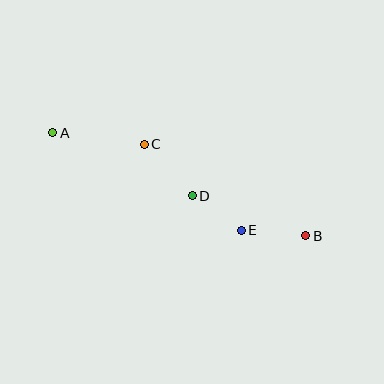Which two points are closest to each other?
Points D and E are closest to each other.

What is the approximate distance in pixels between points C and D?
The distance between C and D is approximately 70 pixels.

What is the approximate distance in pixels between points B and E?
The distance between B and E is approximately 65 pixels.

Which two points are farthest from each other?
Points A and B are farthest from each other.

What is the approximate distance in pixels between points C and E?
The distance between C and E is approximately 130 pixels.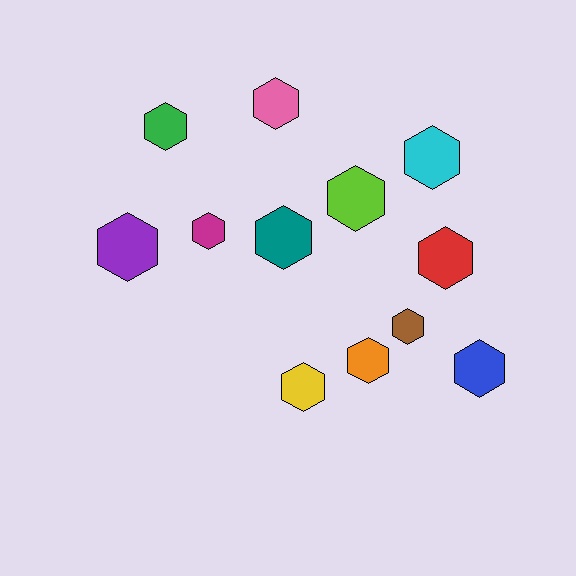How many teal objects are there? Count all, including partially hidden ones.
There is 1 teal object.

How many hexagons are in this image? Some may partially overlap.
There are 12 hexagons.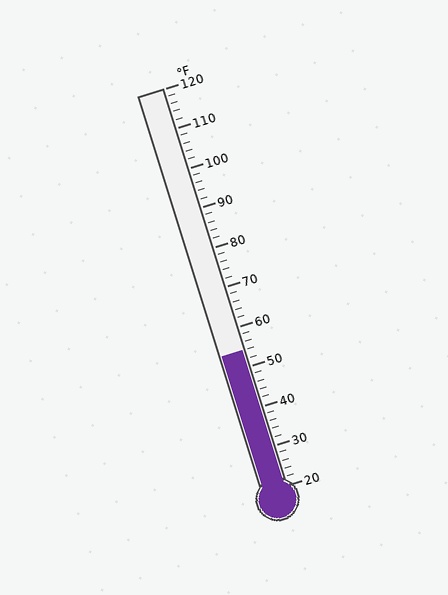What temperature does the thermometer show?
The thermometer shows approximately 54°F.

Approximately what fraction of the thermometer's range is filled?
The thermometer is filled to approximately 35% of its range.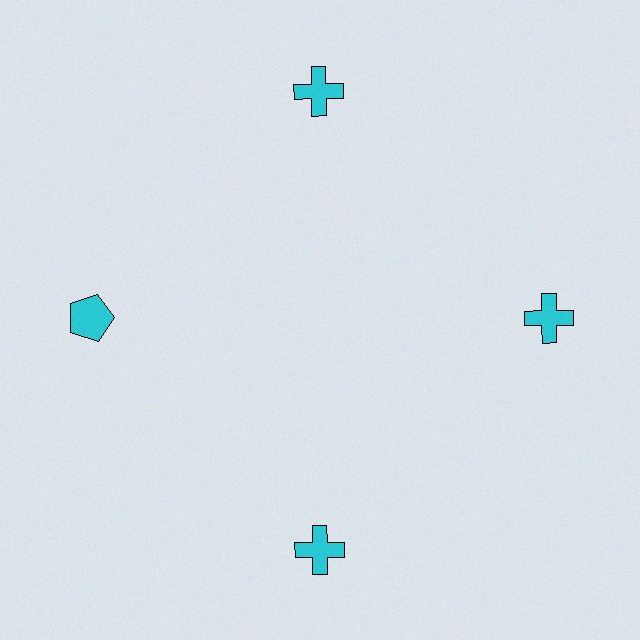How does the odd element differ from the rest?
It has a different shape: pentagon instead of cross.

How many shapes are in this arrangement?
There are 4 shapes arranged in a ring pattern.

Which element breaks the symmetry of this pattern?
The cyan pentagon at roughly the 9 o'clock position breaks the symmetry. All other shapes are cyan crosses.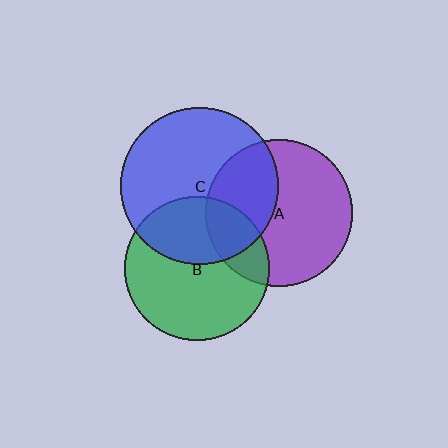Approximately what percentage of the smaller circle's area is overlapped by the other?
Approximately 35%.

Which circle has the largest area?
Circle C (blue).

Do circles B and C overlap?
Yes.